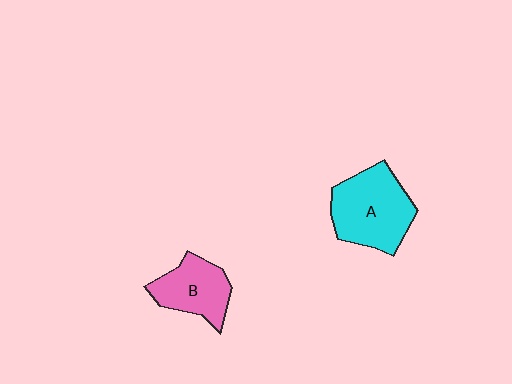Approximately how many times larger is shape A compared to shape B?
Approximately 1.4 times.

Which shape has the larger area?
Shape A (cyan).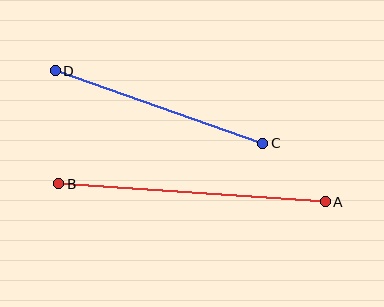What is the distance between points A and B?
The distance is approximately 267 pixels.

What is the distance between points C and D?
The distance is approximately 220 pixels.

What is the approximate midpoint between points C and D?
The midpoint is at approximately (159, 107) pixels.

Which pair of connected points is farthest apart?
Points A and B are farthest apart.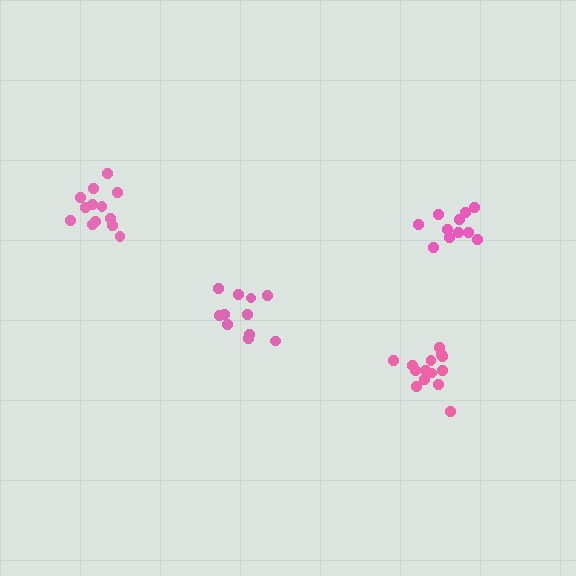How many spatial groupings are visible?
There are 4 spatial groupings.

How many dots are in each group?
Group 1: 11 dots, Group 2: 13 dots, Group 3: 11 dots, Group 4: 14 dots (49 total).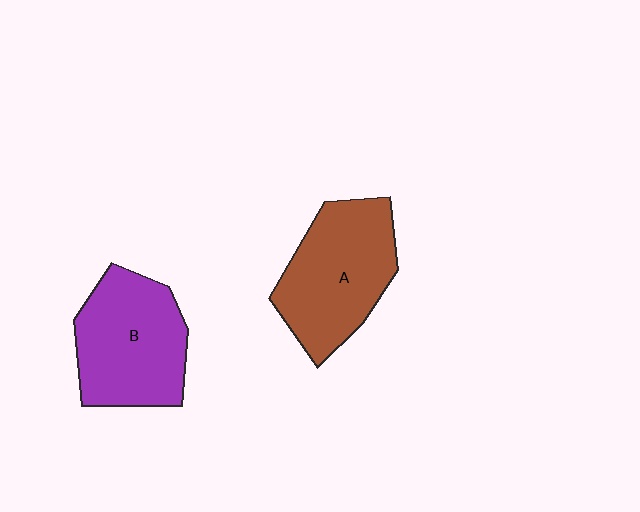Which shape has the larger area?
Shape A (brown).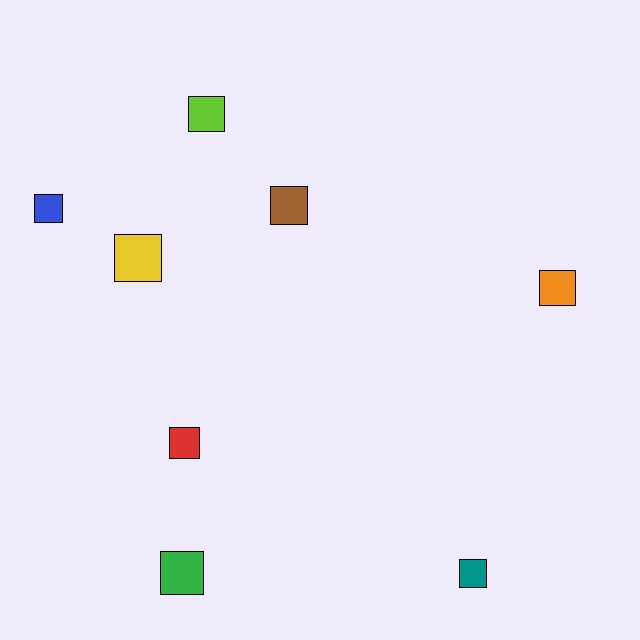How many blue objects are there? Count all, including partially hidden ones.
There is 1 blue object.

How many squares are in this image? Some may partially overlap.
There are 8 squares.